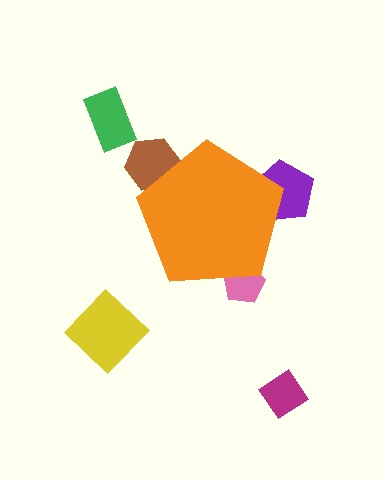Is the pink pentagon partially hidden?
Yes, the pink pentagon is partially hidden behind the orange pentagon.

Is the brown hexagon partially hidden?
Yes, the brown hexagon is partially hidden behind the orange pentagon.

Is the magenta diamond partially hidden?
No, the magenta diamond is fully visible.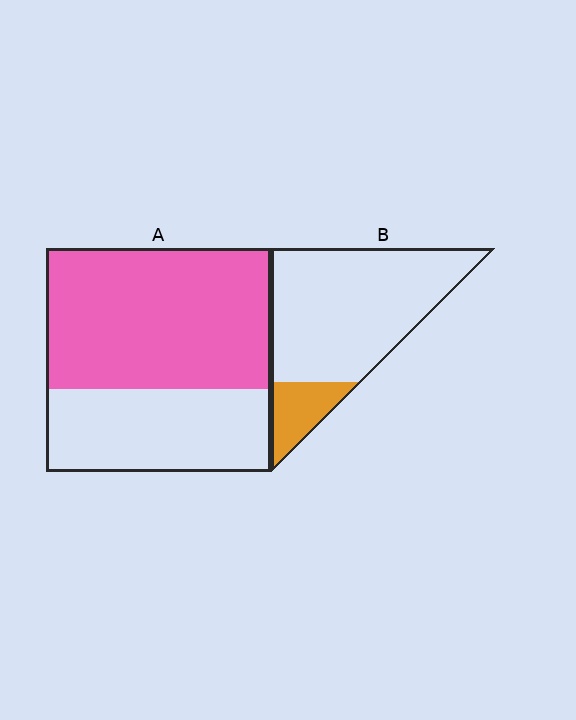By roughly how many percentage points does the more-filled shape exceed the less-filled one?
By roughly 45 percentage points (A over B).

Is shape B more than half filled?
No.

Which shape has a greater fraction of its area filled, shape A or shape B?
Shape A.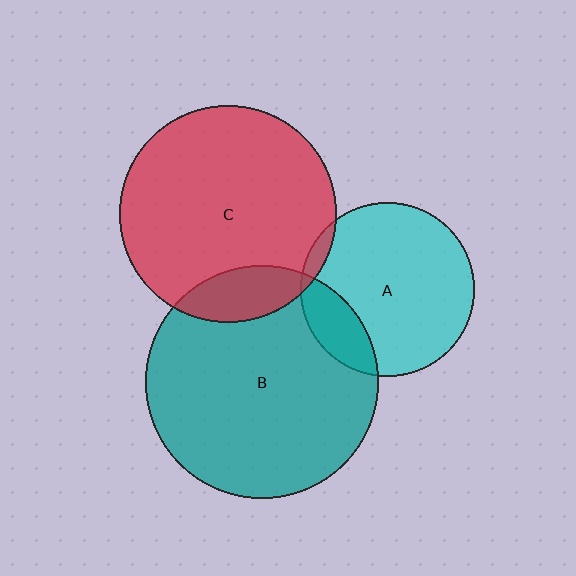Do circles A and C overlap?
Yes.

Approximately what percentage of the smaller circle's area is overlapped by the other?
Approximately 5%.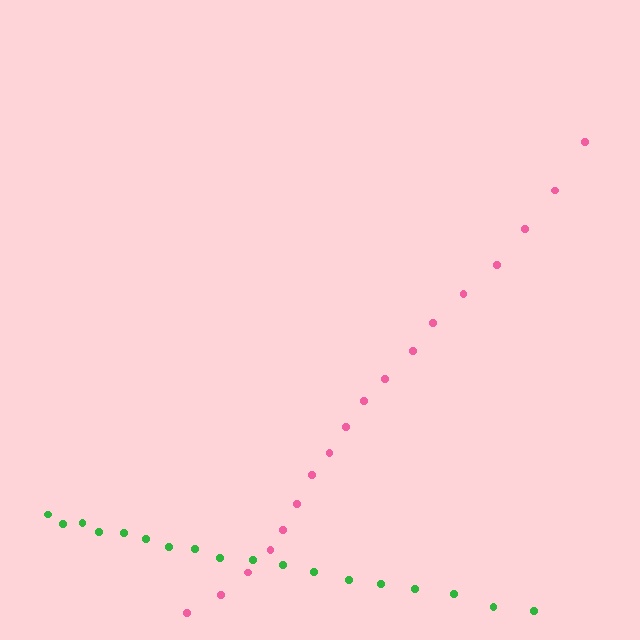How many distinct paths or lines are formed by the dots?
There are 2 distinct paths.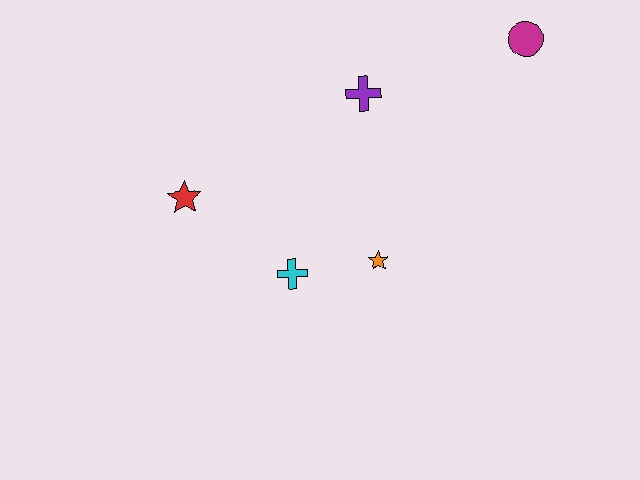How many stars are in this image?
There are 2 stars.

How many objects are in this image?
There are 5 objects.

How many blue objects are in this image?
There are no blue objects.